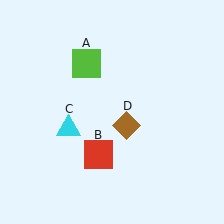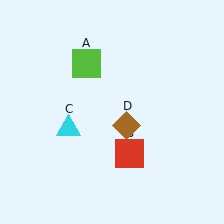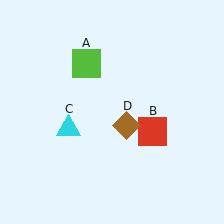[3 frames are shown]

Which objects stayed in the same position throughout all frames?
Lime square (object A) and cyan triangle (object C) and brown diamond (object D) remained stationary.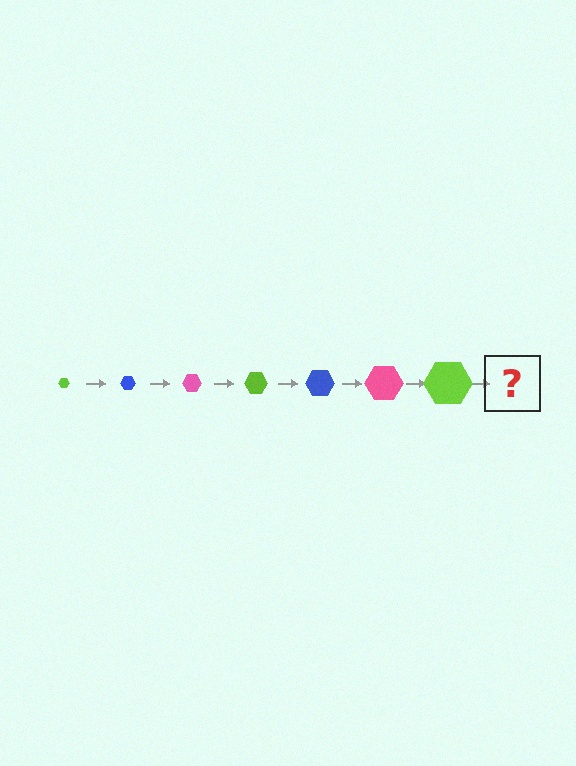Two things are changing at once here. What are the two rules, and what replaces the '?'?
The two rules are that the hexagon grows larger each step and the color cycles through lime, blue, and pink. The '?' should be a blue hexagon, larger than the previous one.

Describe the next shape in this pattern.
It should be a blue hexagon, larger than the previous one.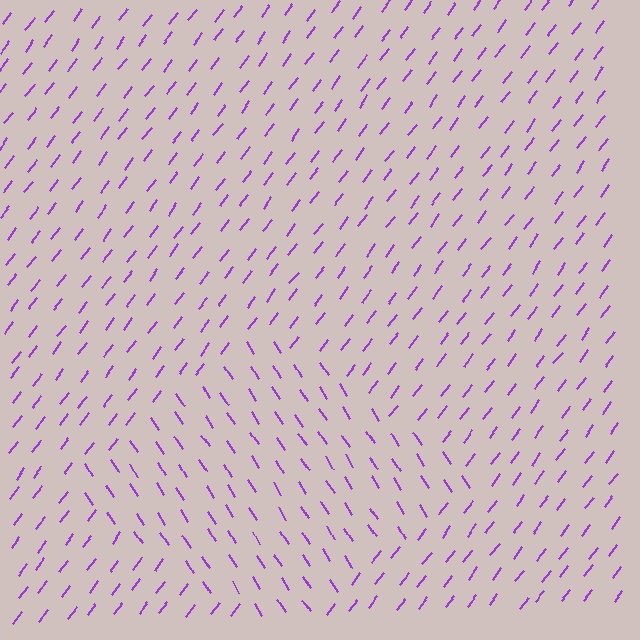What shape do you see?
I see a diamond.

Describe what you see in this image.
The image is filled with small purple line segments. A diamond region in the image has lines oriented differently from the surrounding lines, creating a visible texture boundary.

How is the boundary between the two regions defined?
The boundary is defined purely by a change in line orientation (approximately 70 degrees difference). All lines are the same color and thickness.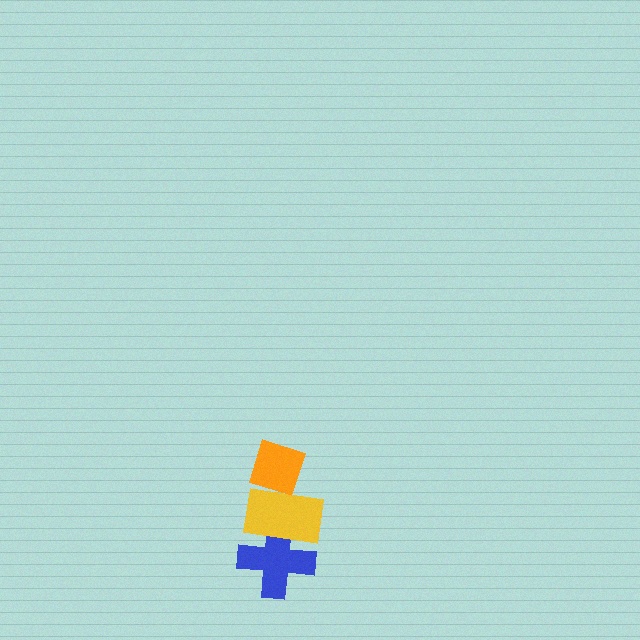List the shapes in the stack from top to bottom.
From top to bottom: the orange diamond, the yellow rectangle, the blue cross.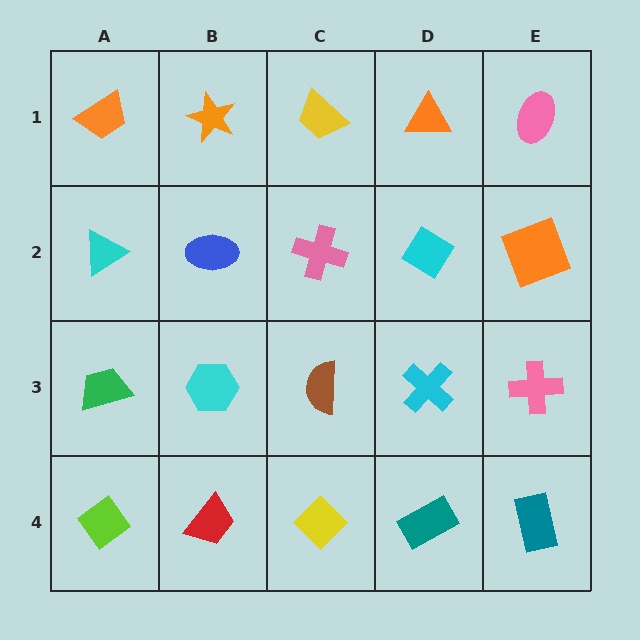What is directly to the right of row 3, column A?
A cyan hexagon.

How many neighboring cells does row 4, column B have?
3.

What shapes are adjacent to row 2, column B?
An orange star (row 1, column B), a cyan hexagon (row 3, column B), a cyan triangle (row 2, column A), a pink cross (row 2, column C).